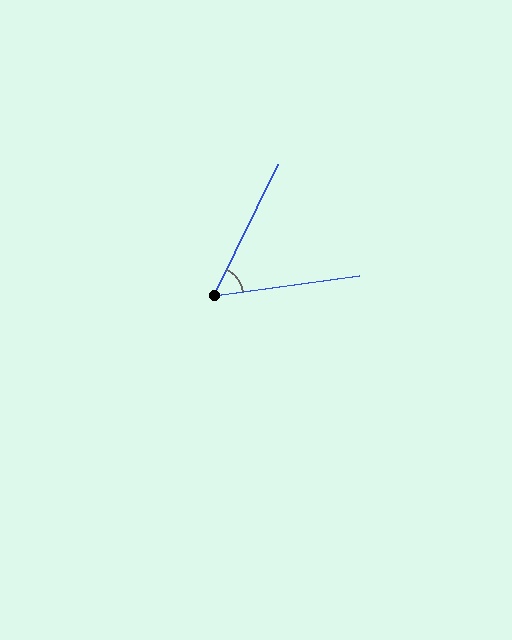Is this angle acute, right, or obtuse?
It is acute.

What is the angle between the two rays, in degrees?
Approximately 56 degrees.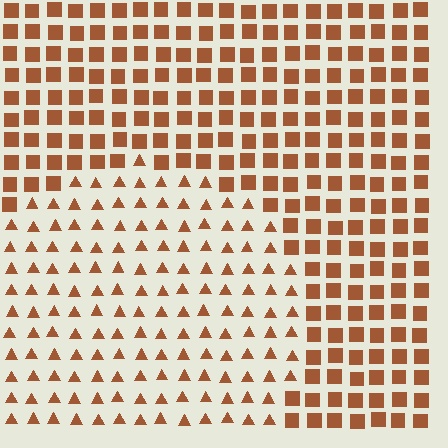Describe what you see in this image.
The image is filled with small brown elements arranged in a uniform grid. A circle-shaped region contains triangles, while the surrounding area contains squares. The boundary is defined purely by the change in element shape.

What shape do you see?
I see a circle.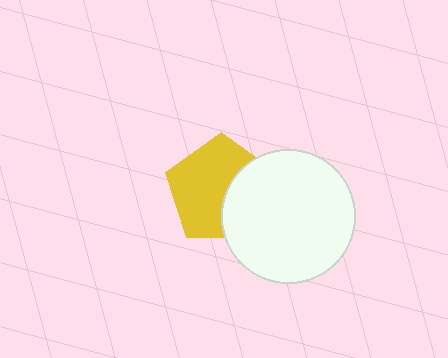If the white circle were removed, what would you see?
You would see the complete yellow pentagon.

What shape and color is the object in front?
The object in front is a white circle.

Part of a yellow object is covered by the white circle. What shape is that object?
It is a pentagon.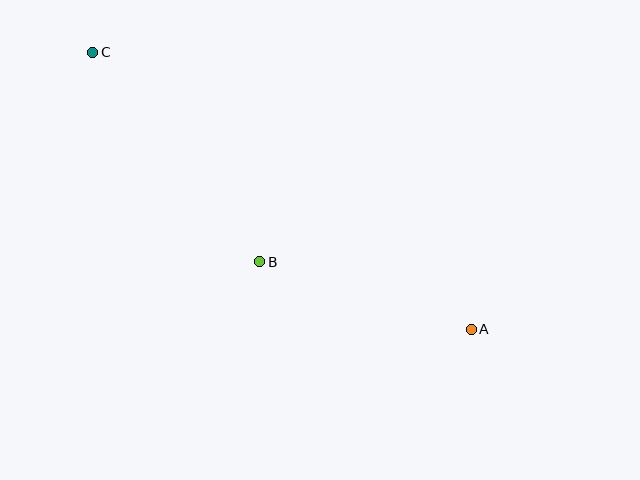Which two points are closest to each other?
Points A and B are closest to each other.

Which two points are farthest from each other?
Points A and C are farthest from each other.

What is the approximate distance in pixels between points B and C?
The distance between B and C is approximately 268 pixels.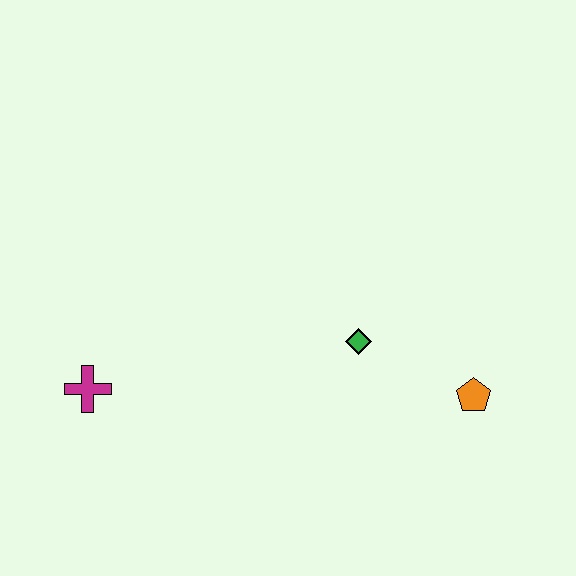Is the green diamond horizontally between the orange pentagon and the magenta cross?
Yes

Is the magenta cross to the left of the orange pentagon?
Yes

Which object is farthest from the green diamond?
The magenta cross is farthest from the green diamond.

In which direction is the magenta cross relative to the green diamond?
The magenta cross is to the left of the green diamond.